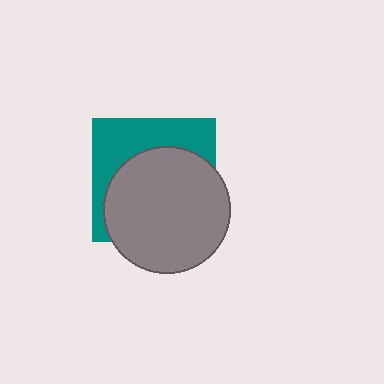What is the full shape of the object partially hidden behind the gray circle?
The partially hidden object is a teal square.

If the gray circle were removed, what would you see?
You would see the complete teal square.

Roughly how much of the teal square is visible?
A small part of it is visible (roughly 39%).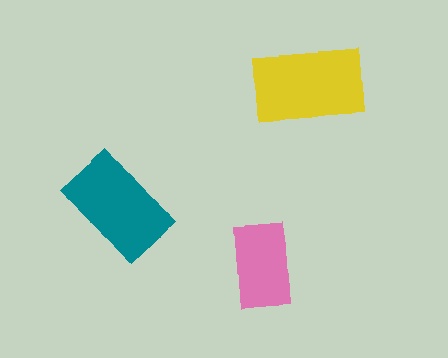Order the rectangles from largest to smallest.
the yellow one, the teal one, the pink one.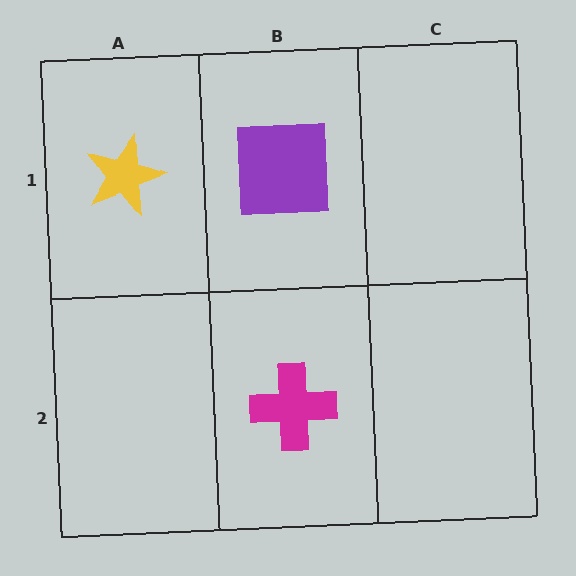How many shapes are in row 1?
2 shapes.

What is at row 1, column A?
A yellow star.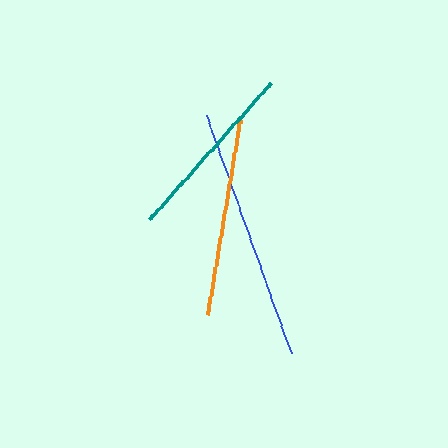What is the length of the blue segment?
The blue segment is approximately 252 pixels long.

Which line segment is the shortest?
The teal line is the shortest at approximately 183 pixels.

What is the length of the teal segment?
The teal segment is approximately 183 pixels long.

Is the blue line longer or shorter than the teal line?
The blue line is longer than the teal line.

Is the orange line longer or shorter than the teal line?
The orange line is longer than the teal line.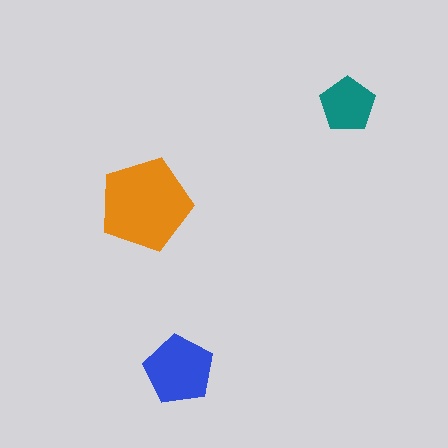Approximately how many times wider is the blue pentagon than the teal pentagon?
About 1.5 times wider.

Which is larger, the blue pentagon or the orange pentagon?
The orange one.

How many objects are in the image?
There are 3 objects in the image.